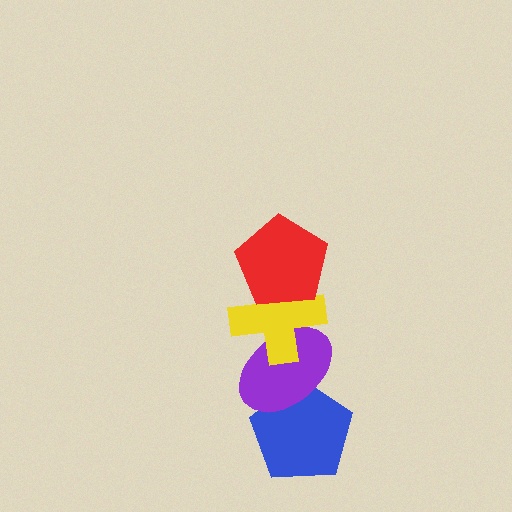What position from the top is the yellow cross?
The yellow cross is 2nd from the top.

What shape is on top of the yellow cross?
The red pentagon is on top of the yellow cross.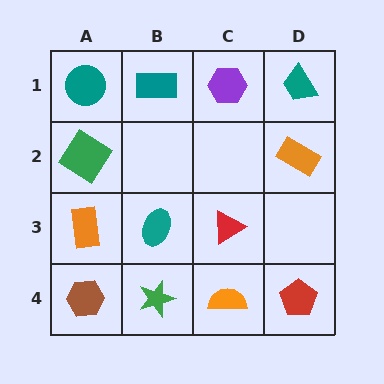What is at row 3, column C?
A red triangle.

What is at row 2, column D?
An orange rectangle.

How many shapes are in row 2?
2 shapes.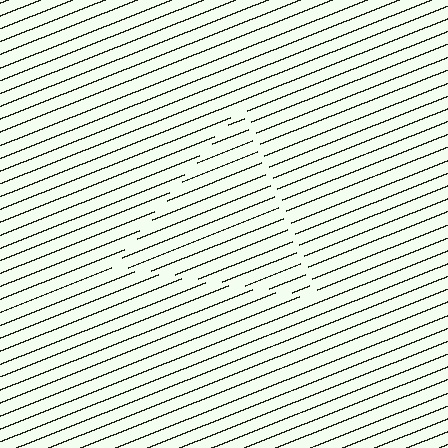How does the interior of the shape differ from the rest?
The interior of the shape contains the same grating, shifted by half a period — the contour is defined by the phase discontinuity where line-ends from the inner and outer gratings abut.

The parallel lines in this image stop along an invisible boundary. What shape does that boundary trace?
An illusory triangle. The interior of the shape contains the same grating, shifted by half a period — the contour is defined by the phase discontinuity where line-ends from the inner and outer gratings abut.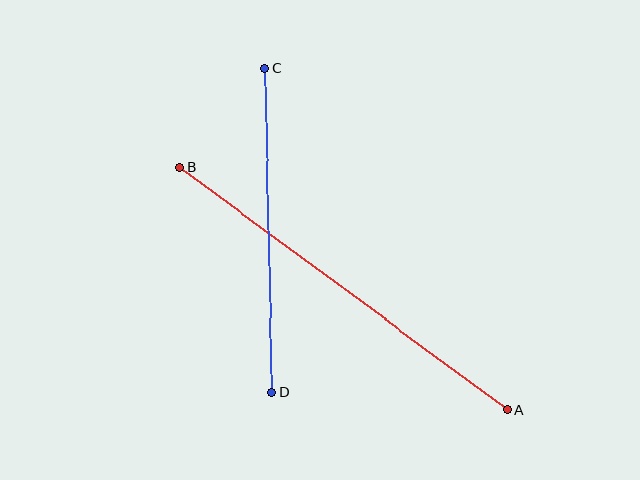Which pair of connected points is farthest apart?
Points A and B are farthest apart.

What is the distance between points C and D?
The distance is approximately 324 pixels.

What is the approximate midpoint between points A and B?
The midpoint is at approximately (344, 288) pixels.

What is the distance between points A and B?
The distance is approximately 407 pixels.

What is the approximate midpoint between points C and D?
The midpoint is at approximately (268, 230) pixels.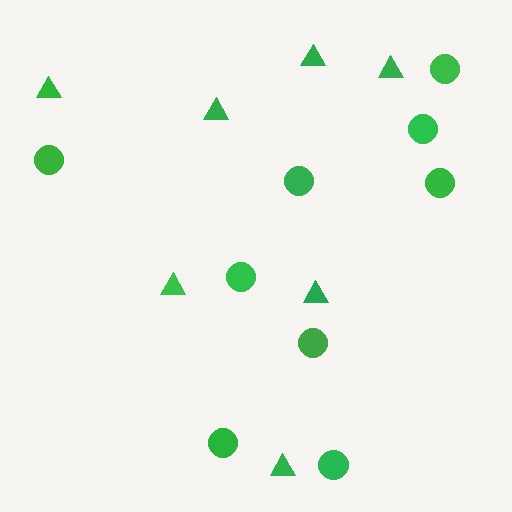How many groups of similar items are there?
There are 2 groups: one group of circles (9) and one group of triangles (7).